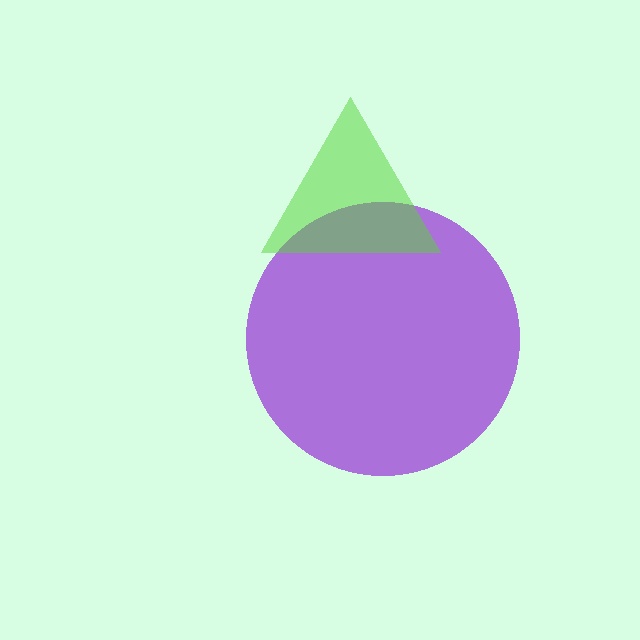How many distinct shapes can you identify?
There are 2 distinct shapes: a purple circle, a lime triangle.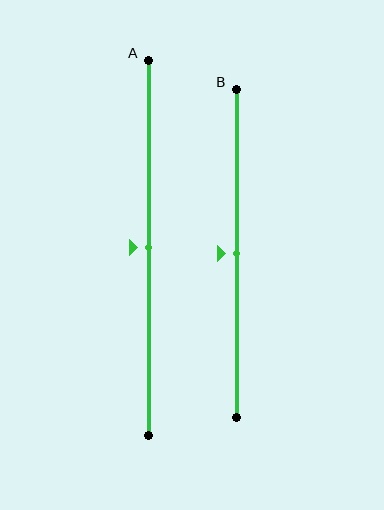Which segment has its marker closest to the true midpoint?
Segment A has its marker closest to the true midpoint.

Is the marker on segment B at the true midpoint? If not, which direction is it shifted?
Yes, the marker on segment B is at the true midpoint.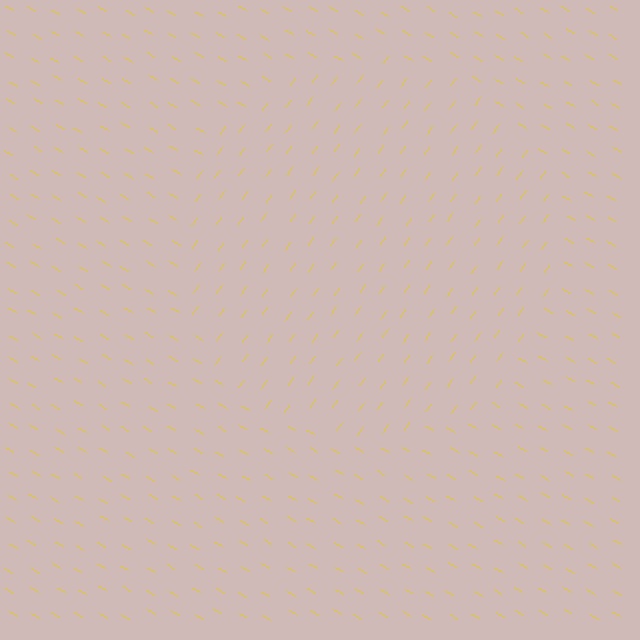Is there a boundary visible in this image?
Yes, there is a texture boundary formed by a change in line orientation.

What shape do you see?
I see a circle.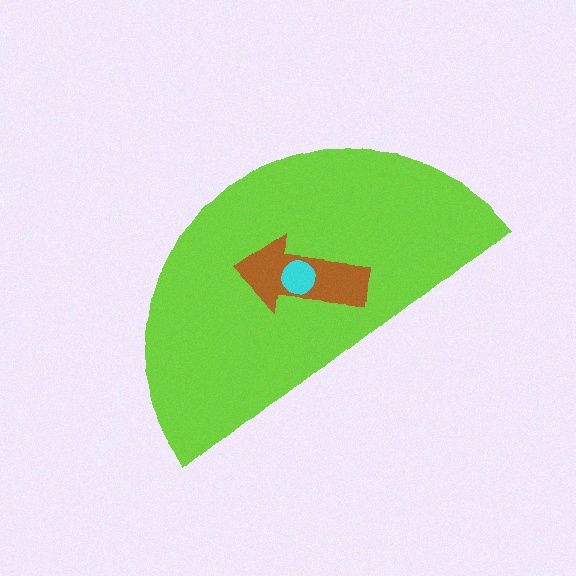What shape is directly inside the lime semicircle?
The brown arrow.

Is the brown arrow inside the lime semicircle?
Yes.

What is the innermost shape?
The cyan circle.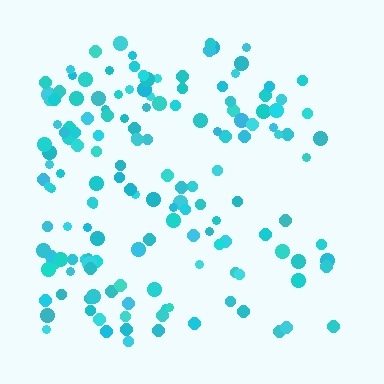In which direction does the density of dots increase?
From right to left, with the left side densest.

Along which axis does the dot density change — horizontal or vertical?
Horizontal.